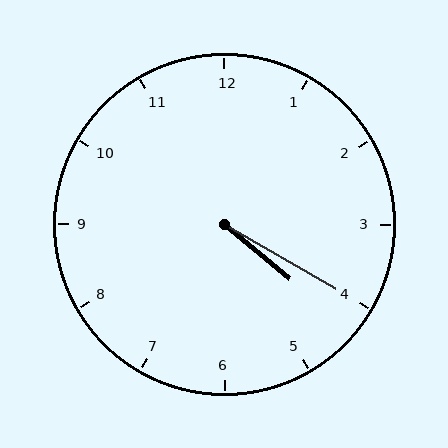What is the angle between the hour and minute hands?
Approximately 10 degrees.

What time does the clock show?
4:20.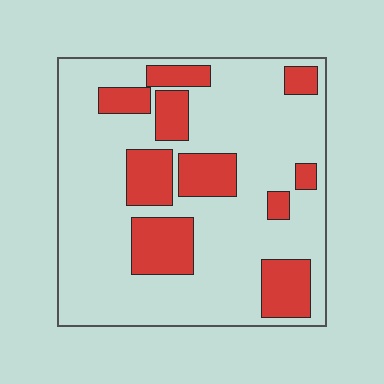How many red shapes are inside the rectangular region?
10.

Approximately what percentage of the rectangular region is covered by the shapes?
Approximately 25%.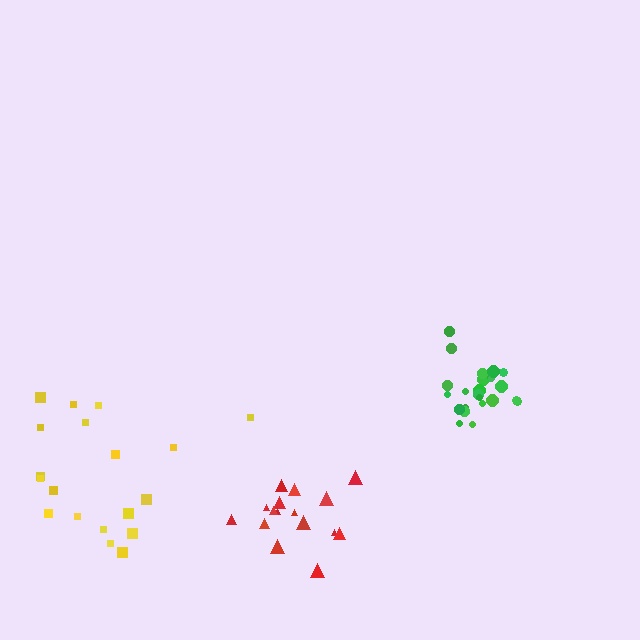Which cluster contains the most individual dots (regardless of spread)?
Green (24).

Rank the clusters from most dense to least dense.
green, red, yellow.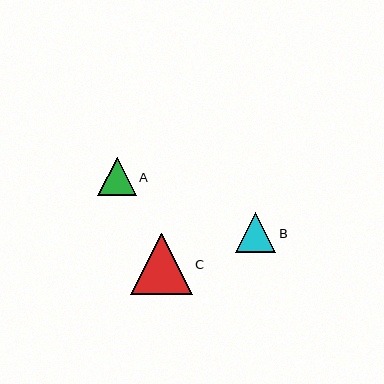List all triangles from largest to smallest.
From largest to smallest: C, B, A.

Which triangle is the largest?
Triangle C is the largest with a size of approximately 61 pixels.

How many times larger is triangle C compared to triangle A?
Triangle C is approximately 1.6 times the size of triangle A.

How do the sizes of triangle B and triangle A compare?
Triangle B and triangle A are approximately the same size.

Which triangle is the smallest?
Triangle A is the smallest with a size of approximately 38 pixels.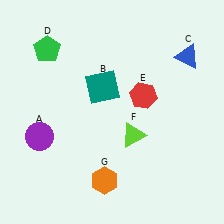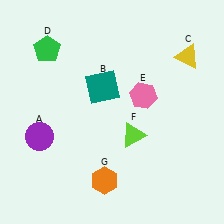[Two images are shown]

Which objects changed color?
C changed from blue to yellow. E changed from red to pink.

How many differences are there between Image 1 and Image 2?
There are 2 differences between the two images.